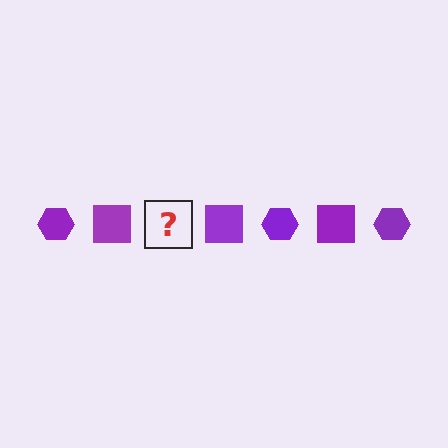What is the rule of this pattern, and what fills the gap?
The rule is that the pattern cycles through hexagon, square shapes in purple. The gap should be filled with a purple hexagon.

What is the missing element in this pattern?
The missing element is a purple hexagon.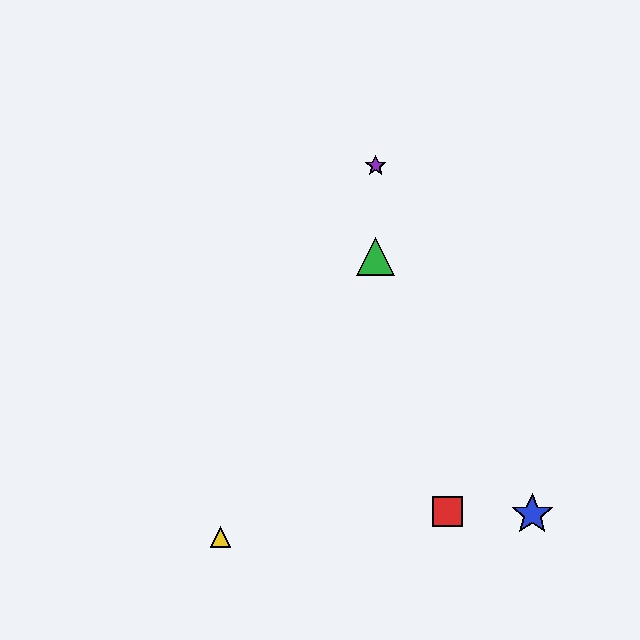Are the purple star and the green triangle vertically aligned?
Yes, both are at x≈376.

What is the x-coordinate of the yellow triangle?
The yellow triangle is at x≈221.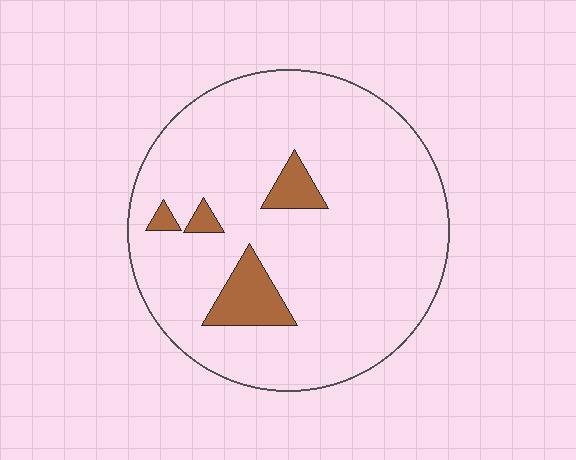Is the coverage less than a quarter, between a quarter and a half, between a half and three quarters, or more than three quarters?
Less than a quarter.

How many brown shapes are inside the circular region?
4.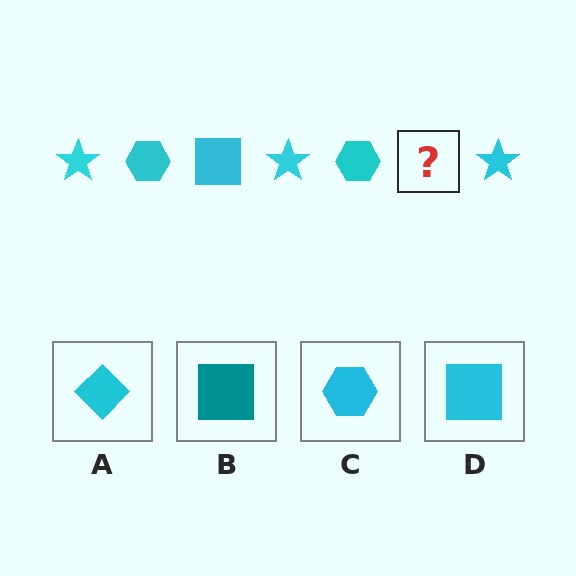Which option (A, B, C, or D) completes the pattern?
D.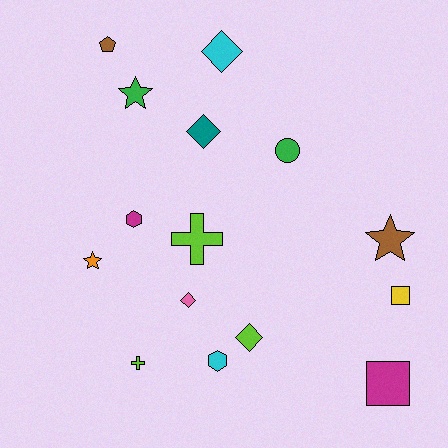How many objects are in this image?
There are 15 objects.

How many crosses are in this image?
There are 2 crosses.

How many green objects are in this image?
There are 2 green objects.